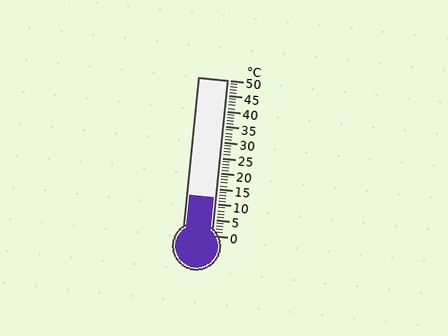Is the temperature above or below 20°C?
The temperature is below 20°C.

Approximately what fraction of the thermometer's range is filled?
The thermometer is filled to approximately 25% of its range.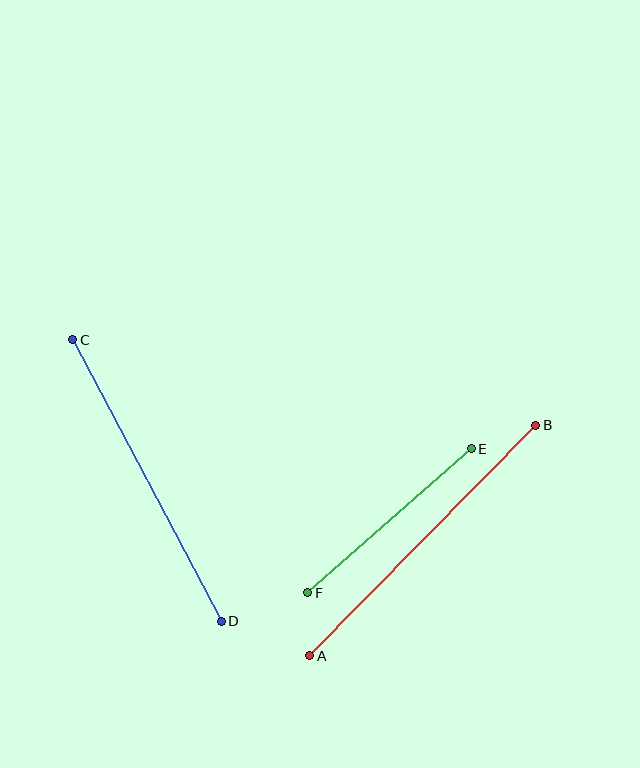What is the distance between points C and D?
The distance is approximately 318 pixels.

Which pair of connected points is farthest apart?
Points A and B are farthest apart.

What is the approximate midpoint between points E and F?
The midpoint is at approximately (389, 521) pixels.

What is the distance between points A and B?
The distance is approximately 323 pixels.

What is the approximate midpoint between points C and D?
The midpoint is at approximately (147, 481) pixels.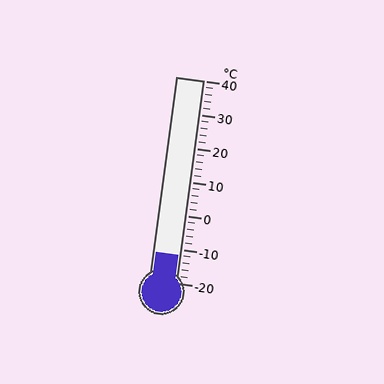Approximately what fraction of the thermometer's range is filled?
The thermometer is filled to approximately 15% of its range.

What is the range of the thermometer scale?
The thermometer scale ranges from -20°C to 40°C.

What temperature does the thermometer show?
The thermometer shows approximately -12°C.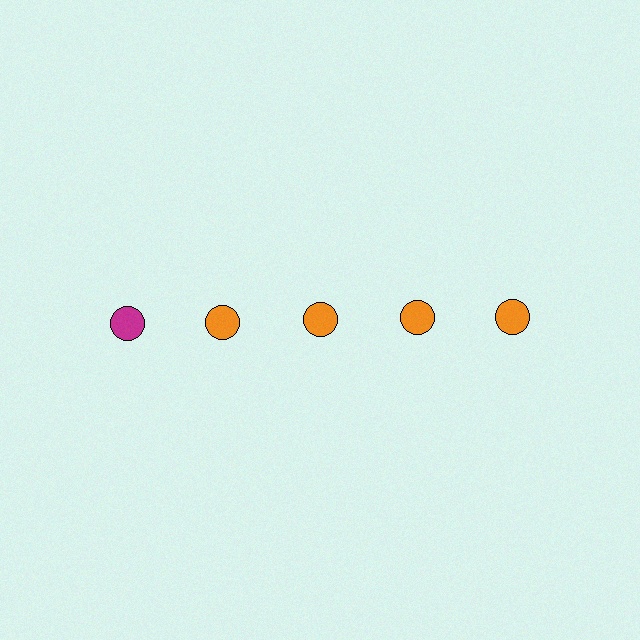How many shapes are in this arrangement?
There are 5 shapes arranged in a grid pattern.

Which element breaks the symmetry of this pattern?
The magenta circle in the top row, leftmost column breaks the symmetry. All other shapes are orange circles.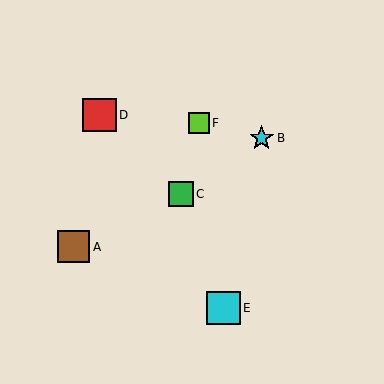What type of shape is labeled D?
Shape D is a red square.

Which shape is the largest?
The red square (labeled D) is the largest.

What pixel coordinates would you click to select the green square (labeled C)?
Click at (181, 194) to select the green square C.